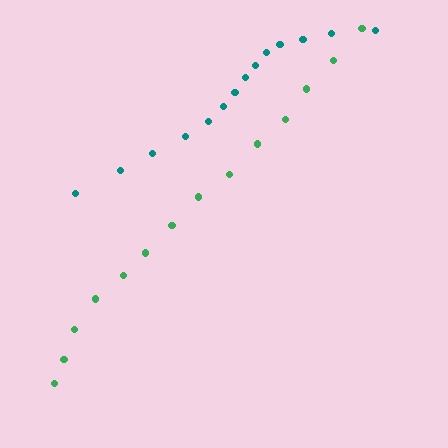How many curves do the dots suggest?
There are 2 distinct paths.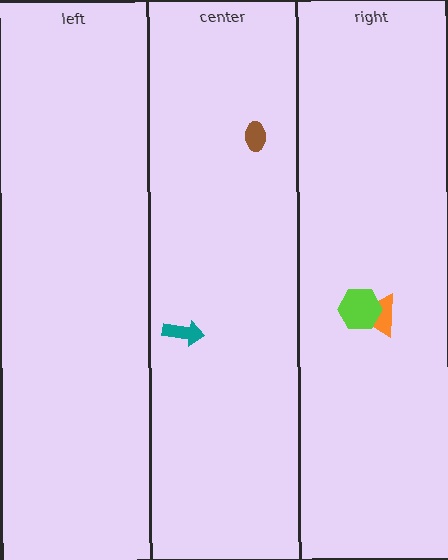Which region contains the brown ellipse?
The center region.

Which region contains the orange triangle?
The right region.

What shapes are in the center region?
The brown ellipse, the teal arrow.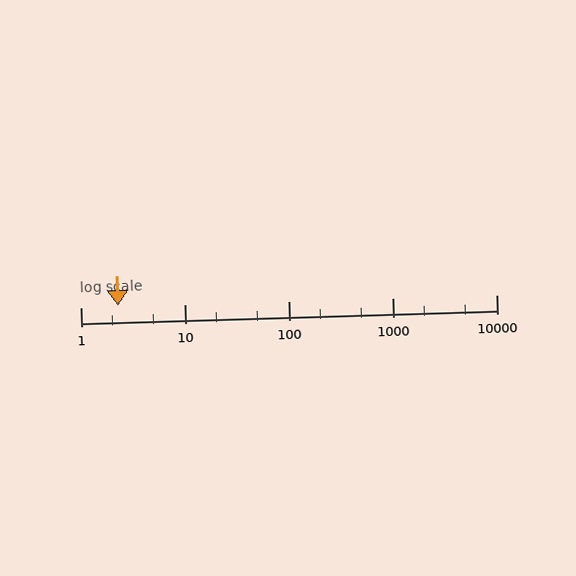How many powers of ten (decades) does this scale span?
The scale spans 4 decades, from 1 to 10000.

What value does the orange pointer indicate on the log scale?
The pointer indicates approximately 2.3.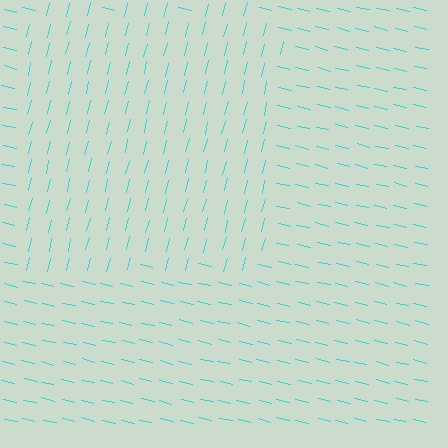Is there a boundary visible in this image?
Yes, there is a texture boundary formed by a change in line orientation.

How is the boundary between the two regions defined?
The boundary is defined purely by a change in line orientation (approximately 89 degrees difference). All lines are the same color and thickness.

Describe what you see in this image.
The image is filled with small cyan line segments. A rectangle region in the image has lines oriented differently from the surrounding lines, creating a visible texture boundary.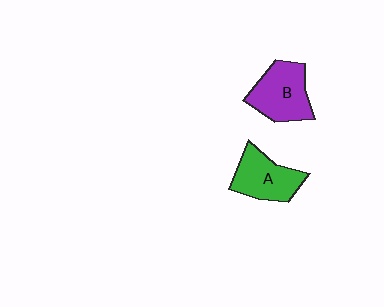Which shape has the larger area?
Shape B (purple).